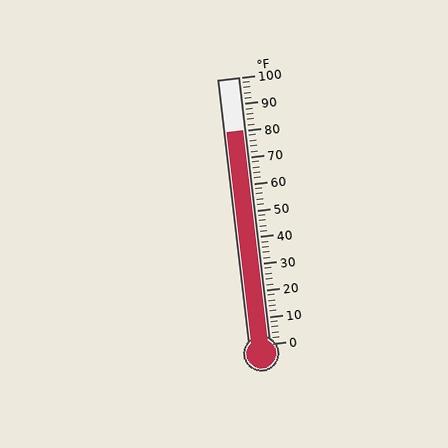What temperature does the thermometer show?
The thermometer shows approximately 80°F.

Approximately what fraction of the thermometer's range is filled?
The thermometer is filled to approximately 80% of its range.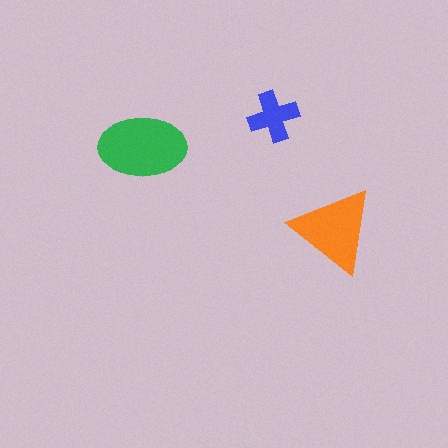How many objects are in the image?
There are 3 objects in the image.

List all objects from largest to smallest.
The green ellipse, the orange triangle, the blue cross.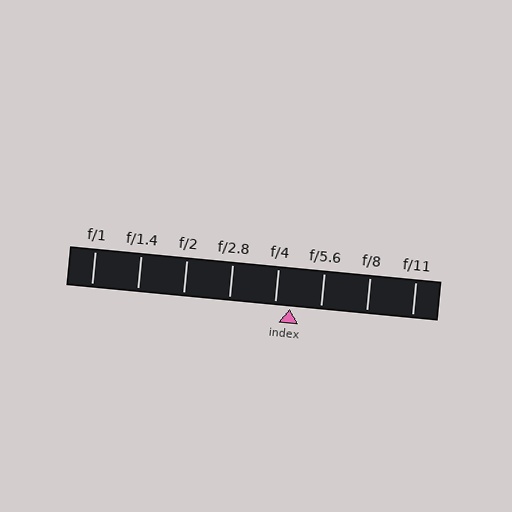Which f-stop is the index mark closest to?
The index mark is closest to f/4.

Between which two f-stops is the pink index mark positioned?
The index mark is between f/4 and f/5.6.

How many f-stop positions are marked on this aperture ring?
There are 8 f-stop positions marked.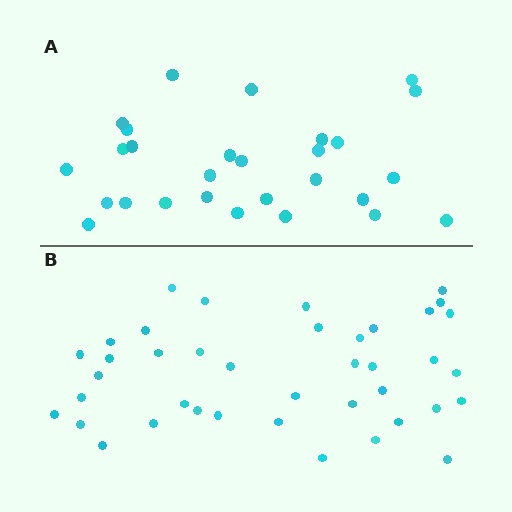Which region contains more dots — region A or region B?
Region B (the bottom region) has more dots.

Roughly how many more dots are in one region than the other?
Region B has roughly 12 or so more dots than region A.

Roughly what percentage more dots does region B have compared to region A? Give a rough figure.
About 45% more.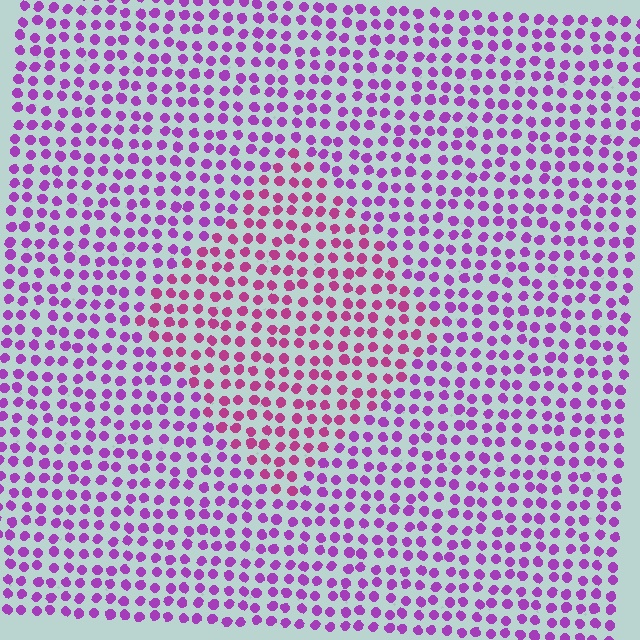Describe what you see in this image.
The image is filled with small purple elements in a uniform arrangement. A diamond-shaped region is visible where the elements are tinted to a slightly different hue, forming a subtle color boundary.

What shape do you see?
I see a diamond.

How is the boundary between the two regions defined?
The boundary is defined purely by a slight shift in hue (about 32 degrees). Spacing, size, and orientation are identical on both sides.